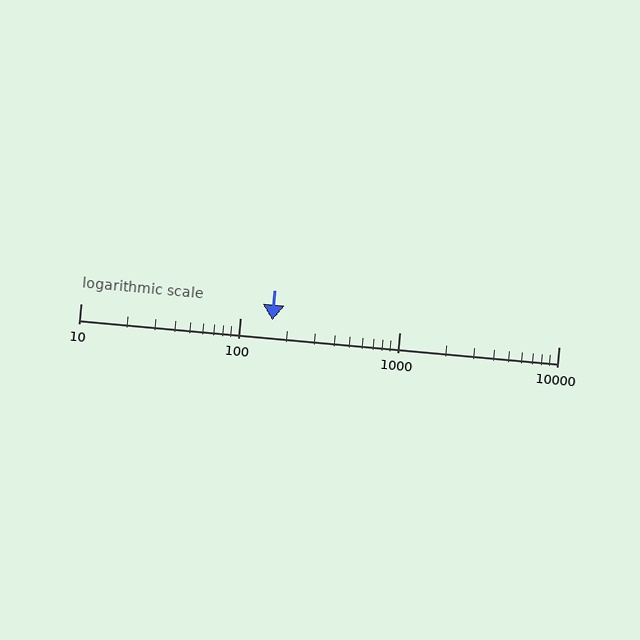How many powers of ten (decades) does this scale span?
The scale spans 3 decades, from 10 to 10000.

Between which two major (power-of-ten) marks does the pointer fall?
The pointer is between 100 and 1000.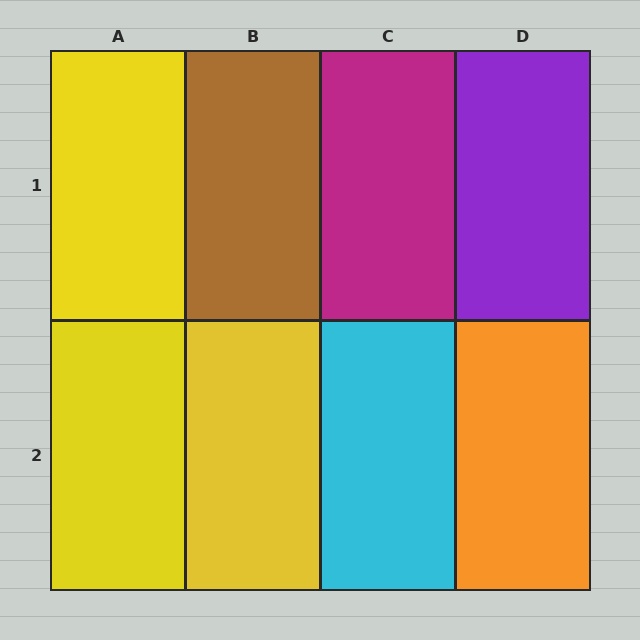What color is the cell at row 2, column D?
Orange.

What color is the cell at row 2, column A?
Yellow.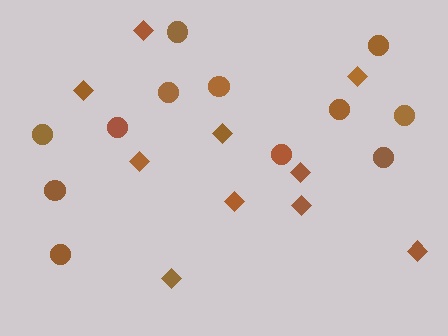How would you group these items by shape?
There are 2 groups: one group of diamonds (10) and one group of circles (12).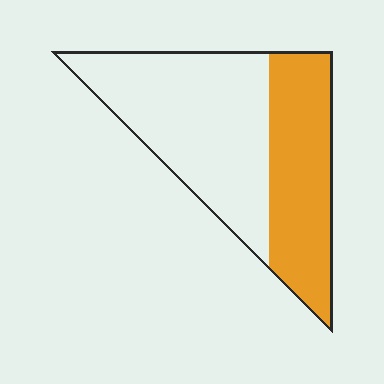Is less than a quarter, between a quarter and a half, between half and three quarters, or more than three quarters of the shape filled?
Between a quarter and a half.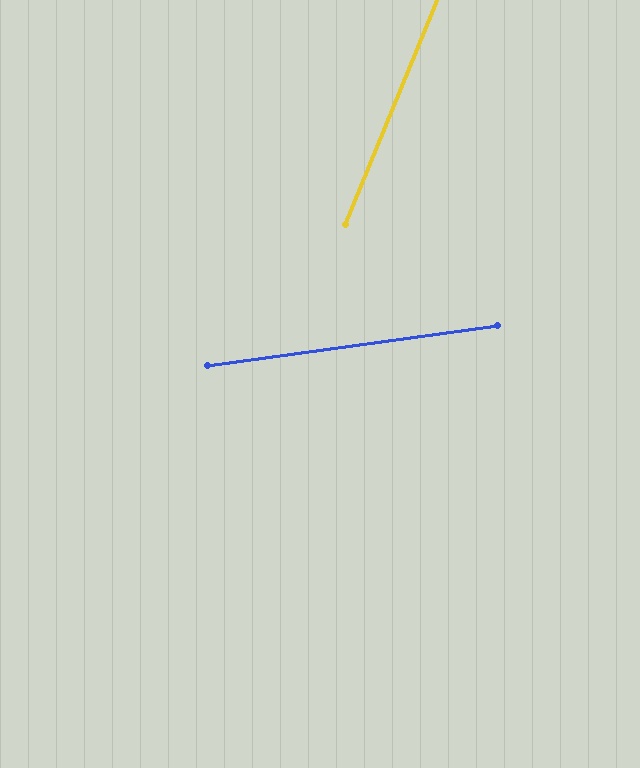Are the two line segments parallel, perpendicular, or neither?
Neither parallel nor perpendicular — they differ by about 60°.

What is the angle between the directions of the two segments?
Approximately 60 degrees.